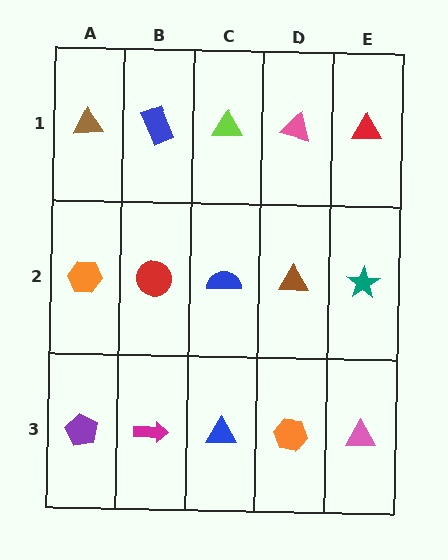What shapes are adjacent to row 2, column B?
A blue rectangle (row 1, column B), a magenta arrow (row 3, column B), an orange hexagon (row 2, column A), a blue semicircle (row 2, column C).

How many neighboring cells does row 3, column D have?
3.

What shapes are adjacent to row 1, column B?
A red circle (row 2, column B), a brown triangle (row 1, column A), a lime triangle (row 1, column C).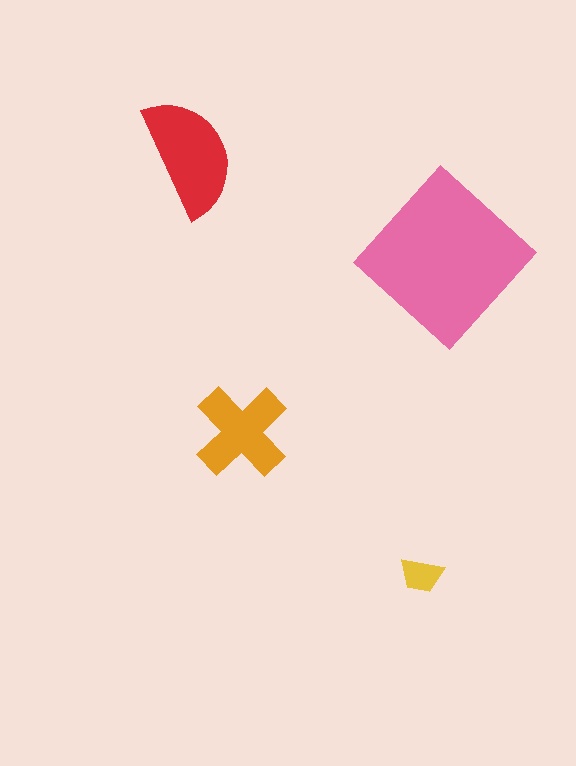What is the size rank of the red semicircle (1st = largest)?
2nd.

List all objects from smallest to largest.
The yellow trapezoid, the orange cross, the red semicircle, the pink diamond.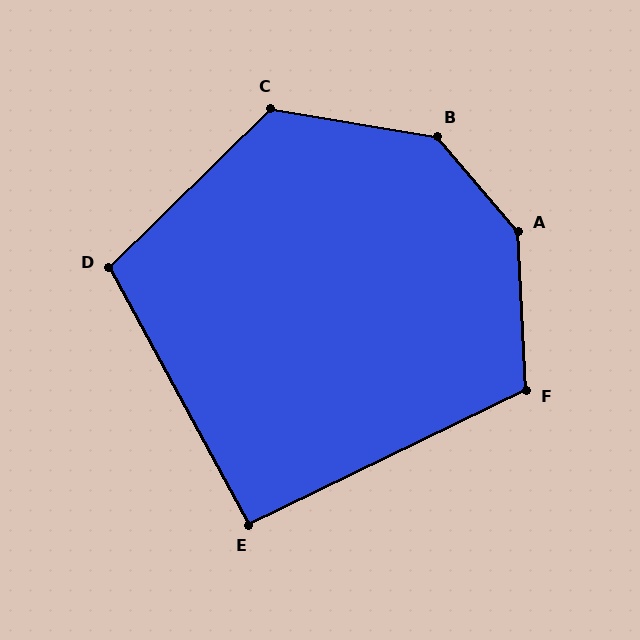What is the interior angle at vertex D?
Approximately 106 degrees (obtuse).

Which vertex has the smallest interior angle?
E, at approximately 92 degrees.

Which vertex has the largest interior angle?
A, at approximately 142 degrees.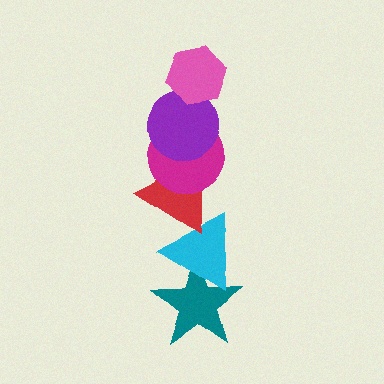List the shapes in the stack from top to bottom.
From top to bottom: the pink hexagon, the purple circle, the magenta circle, the red triangle, the cyan triangle, the teal star.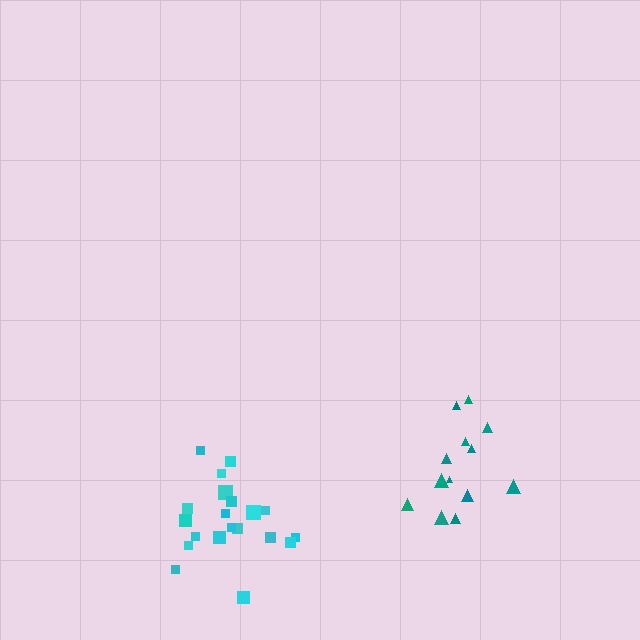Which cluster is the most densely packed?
Cyan.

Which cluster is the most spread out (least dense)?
Teal.